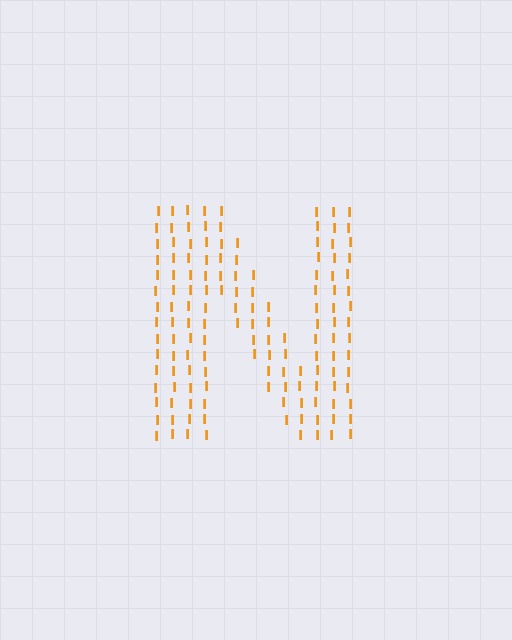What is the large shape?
The large shape is the letter N.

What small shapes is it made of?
It is made of small letter I's.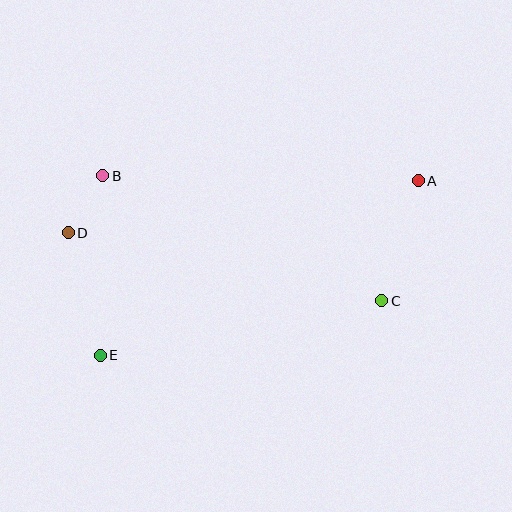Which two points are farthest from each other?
Points A and E are farthest from each other.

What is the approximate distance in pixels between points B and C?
The distance between B and C is approximately 307 pixels.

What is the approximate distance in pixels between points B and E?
The distance between B and E is approximately 179 pixels.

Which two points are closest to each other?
Points B and D are closest to each other.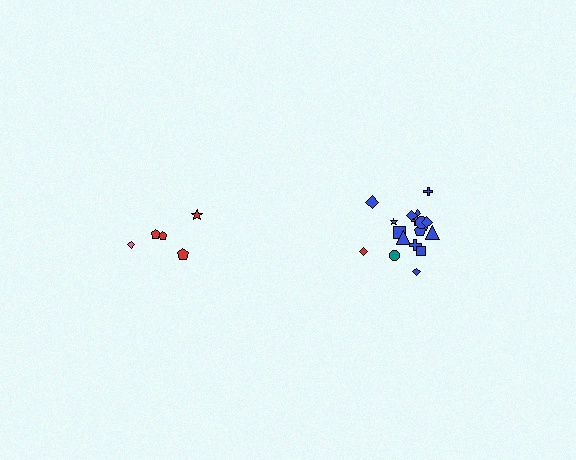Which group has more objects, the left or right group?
The right group.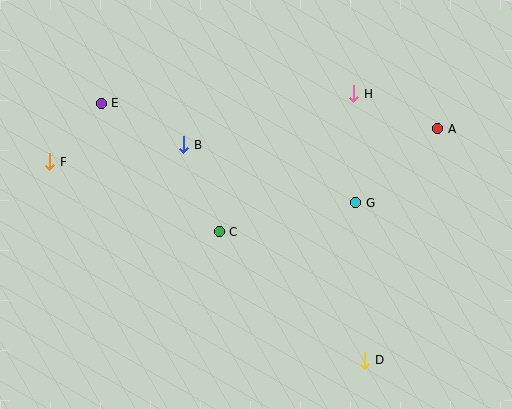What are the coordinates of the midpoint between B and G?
The midpoint between B and G is at (270, 174).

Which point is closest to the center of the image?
Point C at (219, 232) is closest to the center.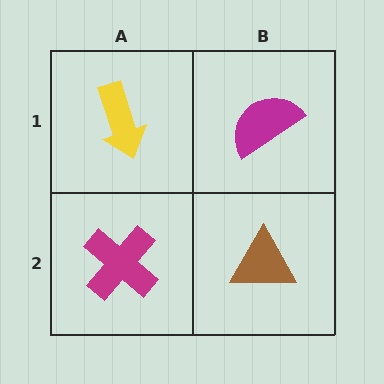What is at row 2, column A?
A magenta cross.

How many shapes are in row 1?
2 shapes.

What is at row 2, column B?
A brown triangle.